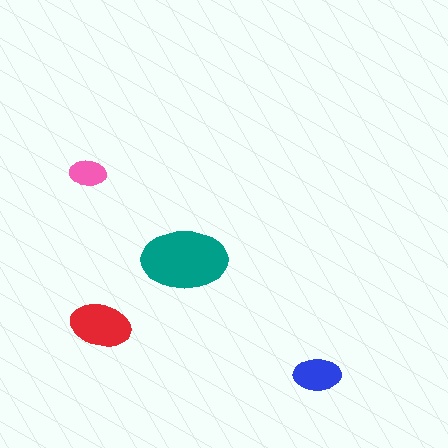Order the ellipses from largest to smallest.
the teal one, the red one, the blue one, the pink one.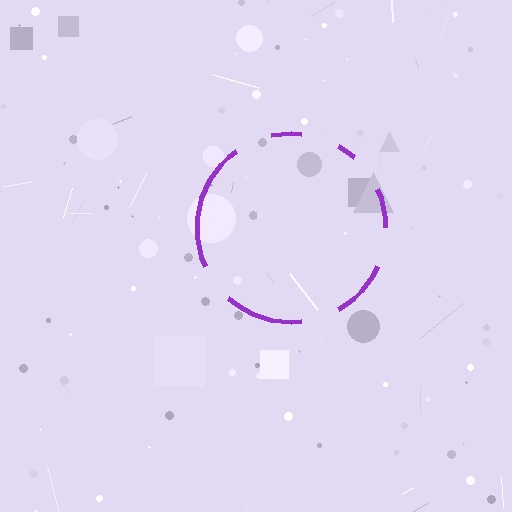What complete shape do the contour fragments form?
The contour fragments form a circle.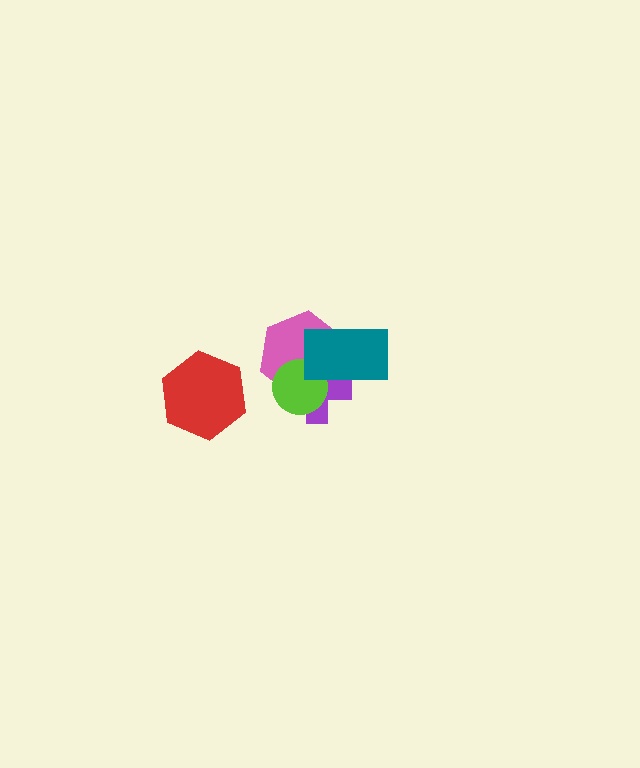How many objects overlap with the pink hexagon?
3 objects overlap with the pink hexagon.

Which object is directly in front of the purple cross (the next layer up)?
The lime circle is directly in front of the purple cross.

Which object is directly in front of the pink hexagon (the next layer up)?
The purple cross is directly in front of the pink hexagon.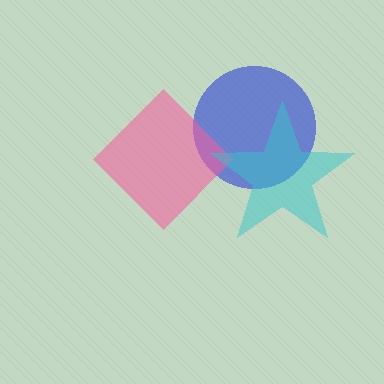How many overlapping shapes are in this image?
There are 3 overlapping shapes in the image.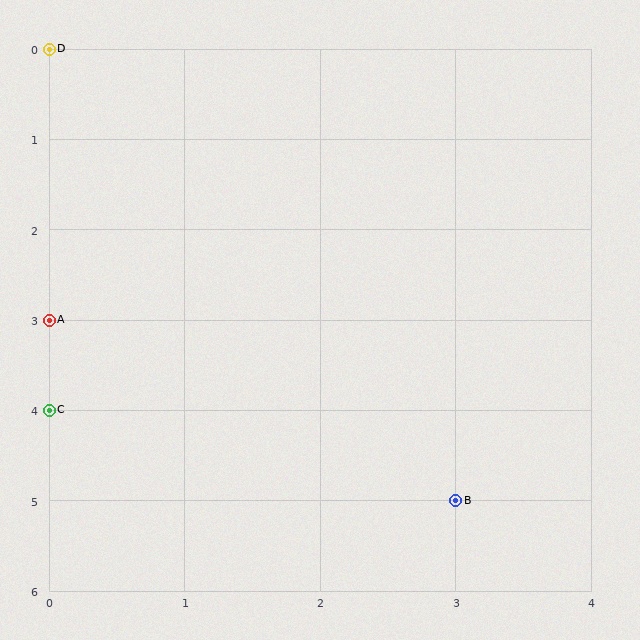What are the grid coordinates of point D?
Point D is at grid coordinates (0, 0).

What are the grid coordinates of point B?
Point B is at grid coordinates (3, 5).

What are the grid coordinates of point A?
Point A is at grid coordinates (0, 3).